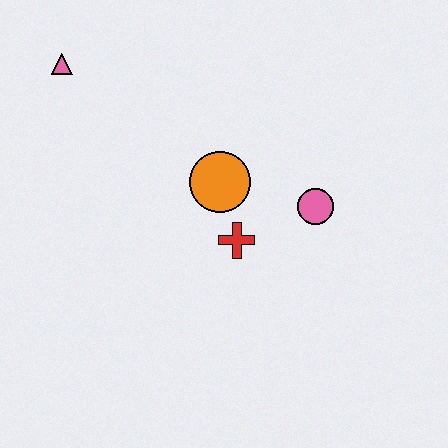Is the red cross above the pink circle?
No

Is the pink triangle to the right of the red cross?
No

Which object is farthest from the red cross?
The pink triangle is farthest from the red cross.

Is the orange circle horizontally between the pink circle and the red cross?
No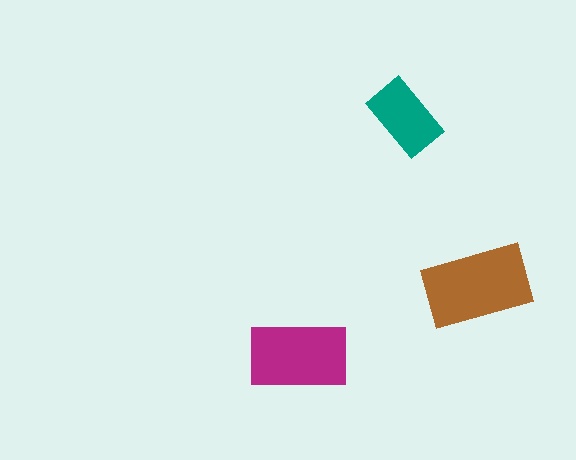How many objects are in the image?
There are 3 objects in the image.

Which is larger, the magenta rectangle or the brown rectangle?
The brown one.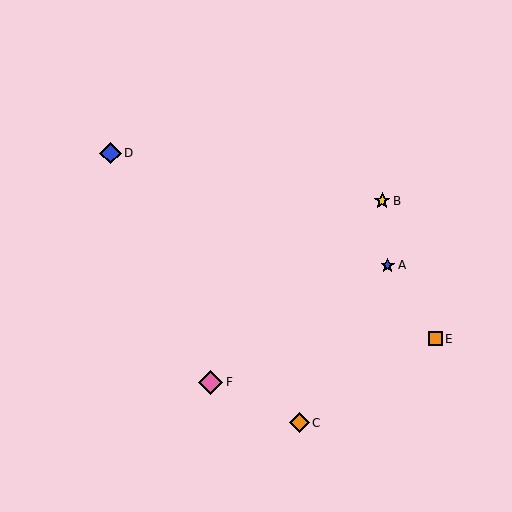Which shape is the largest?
The pink diamond (labeled F) is the largest.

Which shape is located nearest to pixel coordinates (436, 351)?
The orange square (labeled E) at (435, 339) is nearest to that location.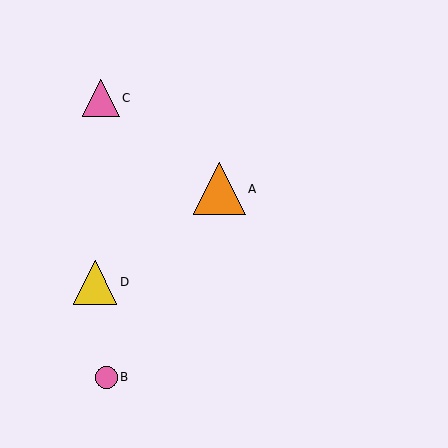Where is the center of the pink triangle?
The center of the pink triangle is at (101, 98).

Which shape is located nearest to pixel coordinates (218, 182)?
The orange triangle (labeled A) at (219, 189) is nearest to that location.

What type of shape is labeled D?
Shape D is a yellow triangle.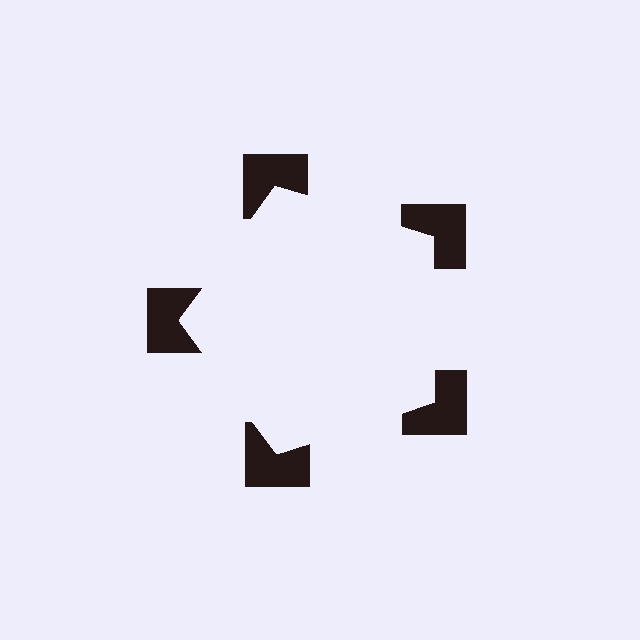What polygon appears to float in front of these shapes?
An illusory pentagon — its edges are inferred from the aligned wedge cuts in the notched squares, not physically drawn.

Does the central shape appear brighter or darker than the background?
It typically appears slightly brighter than the background, even though no actual brightness change is drawn.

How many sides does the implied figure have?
5 sides.